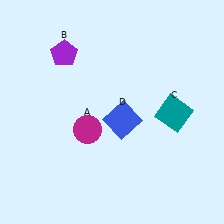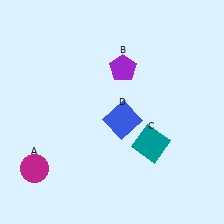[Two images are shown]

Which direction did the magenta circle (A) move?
The magenta circle (A) moved left.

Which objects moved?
The objects that moved are: the magenta circle (A), the purple pentagon (B), the teal square (C).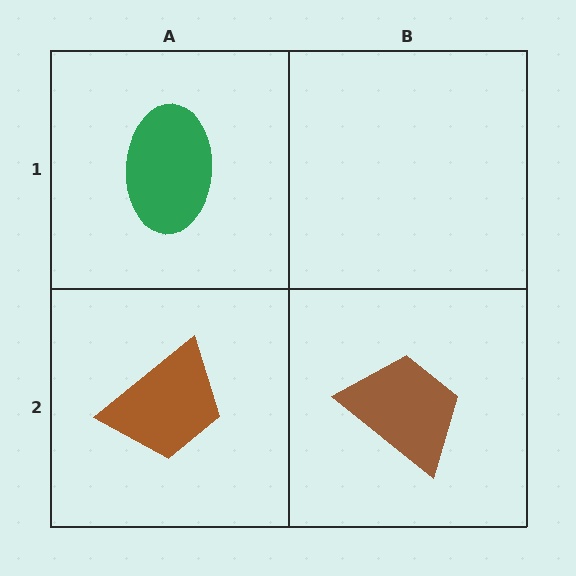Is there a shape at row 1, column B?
No, that cell is empty.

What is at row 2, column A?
A brown trapezoid.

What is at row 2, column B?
A brown trapezoid.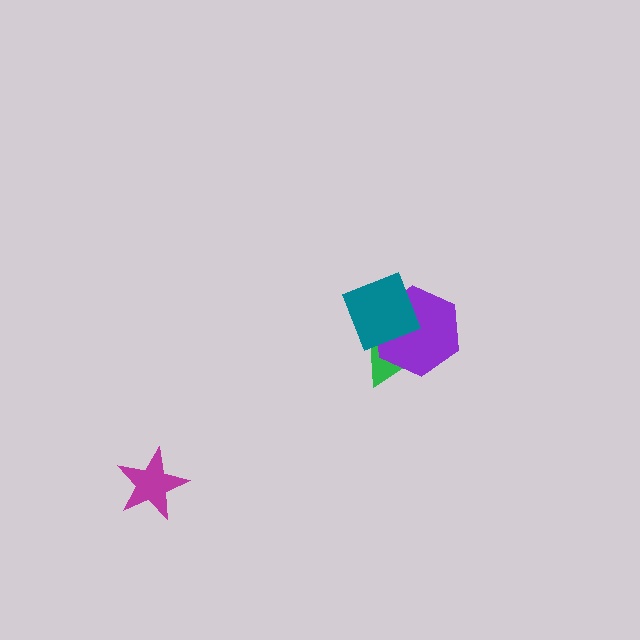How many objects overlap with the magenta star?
0 objects overlap with the magenta star.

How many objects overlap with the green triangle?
2 objects overlap with the green triangle.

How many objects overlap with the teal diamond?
2 objects overlap with the teal diamond.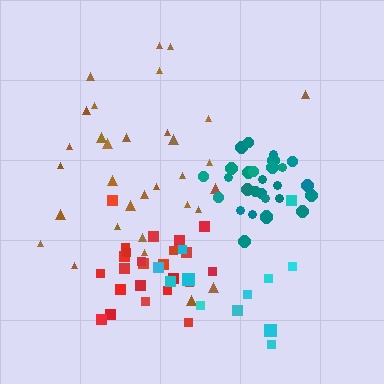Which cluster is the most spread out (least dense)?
Cyan.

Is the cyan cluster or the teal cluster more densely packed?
Teal.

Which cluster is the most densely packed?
Teal.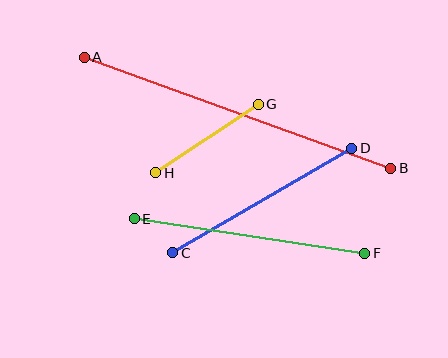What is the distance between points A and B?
The distance is approximately 326 pixels.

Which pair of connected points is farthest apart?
Points A and B are farthest apart.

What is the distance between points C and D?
The distance is approximately 207 pixels.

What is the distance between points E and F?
The distance is approximately 233 pixels.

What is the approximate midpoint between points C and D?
The midpoint is at approximately (262, 201) pixels.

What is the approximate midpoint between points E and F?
The midpoint is at approximately (250, 236) pixels.